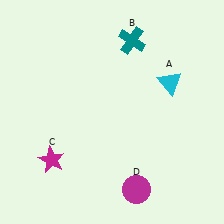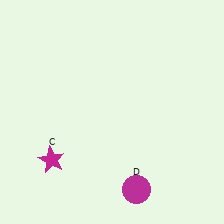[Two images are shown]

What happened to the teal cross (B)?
The teal cross (B) was removed in Image 2. It was in the top-right area of Image 1.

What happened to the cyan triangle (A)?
The cyan triangle (A) was removed in Image 2. It was in the top-right area of Image 1.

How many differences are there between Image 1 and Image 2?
There are 2 differences between the two images.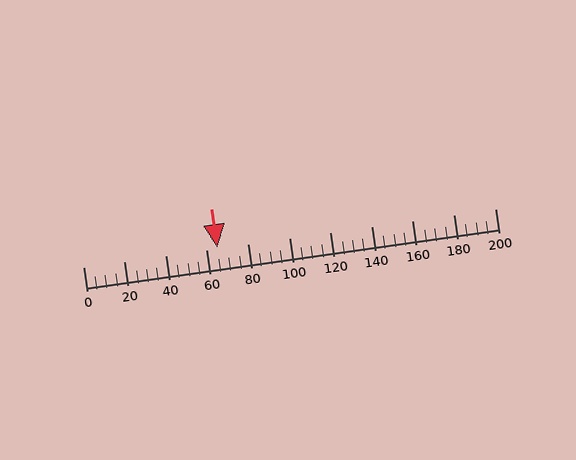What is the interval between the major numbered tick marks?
The major tick marks are spaced 20 units apart.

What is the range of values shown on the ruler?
The ruler shows values from 0 to 200.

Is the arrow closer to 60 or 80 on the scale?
The arrow is closer to 60.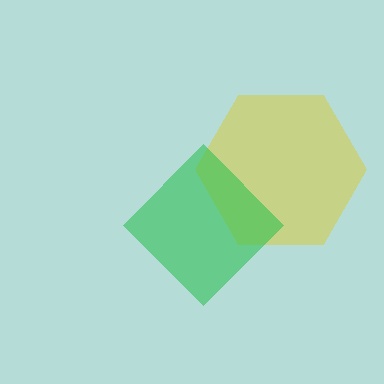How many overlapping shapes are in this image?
There are 2 overlapping shapes in the image.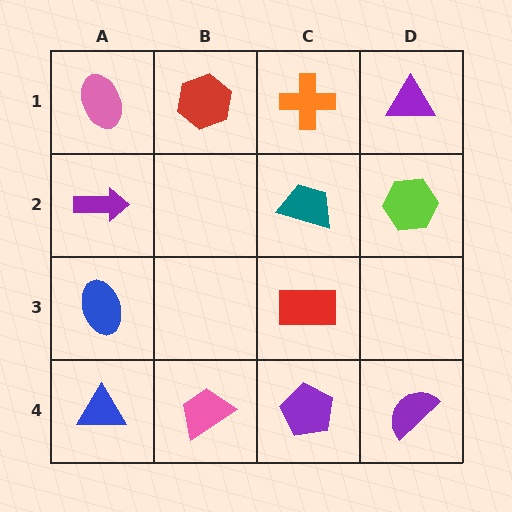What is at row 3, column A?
A blue ellipse.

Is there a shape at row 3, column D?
No, that cell is empty.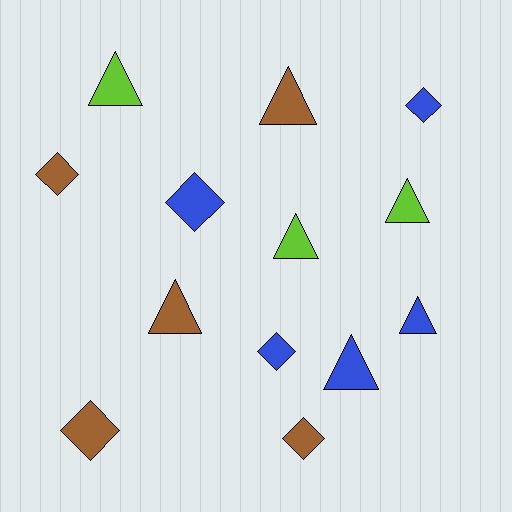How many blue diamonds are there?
There are 3 blue diamonds.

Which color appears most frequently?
Brown, with 5 objects.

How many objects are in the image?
There are 13 objects.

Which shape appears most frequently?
Triangle, with 7 objects.